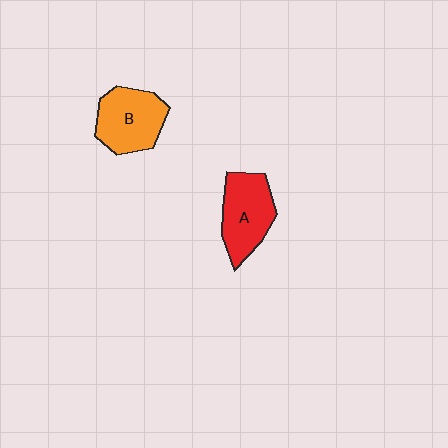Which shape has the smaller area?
Shape A (red).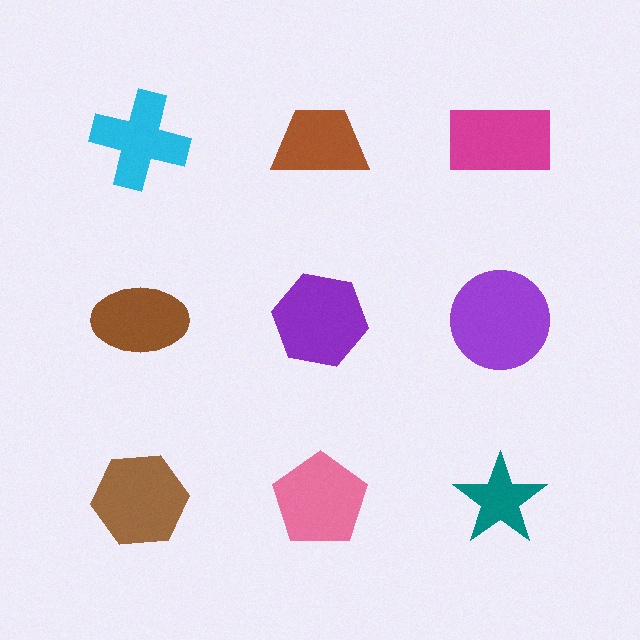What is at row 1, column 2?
A brown trapezoid.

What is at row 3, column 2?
A pink pentagon.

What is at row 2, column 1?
A brown ellipse.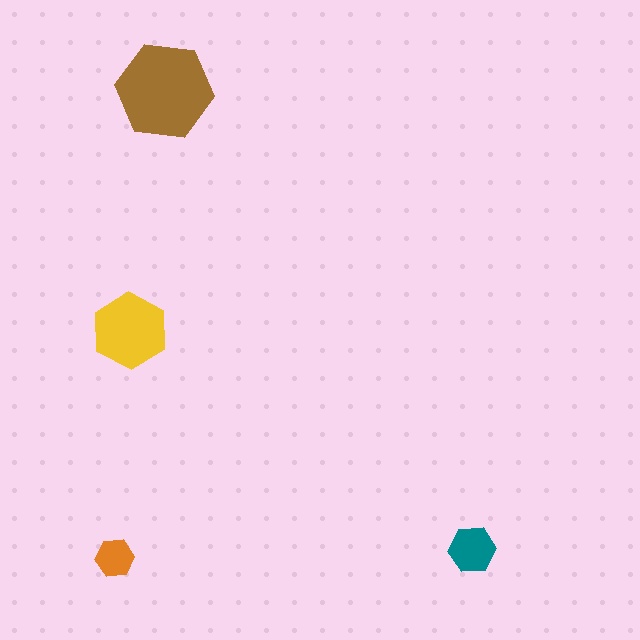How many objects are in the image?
There are 4 objects in the image.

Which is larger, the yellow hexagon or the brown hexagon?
The brown one.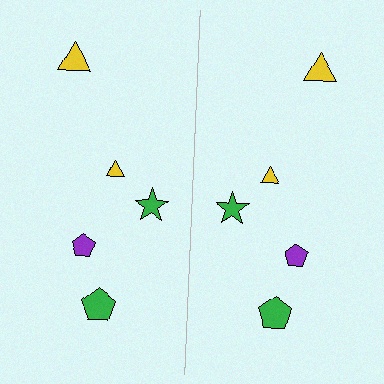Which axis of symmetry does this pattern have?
The pattern has a vertical axis of symmetry running through the center of the image.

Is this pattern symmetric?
Yes, this pattern has bilateral (reflection) symmetry.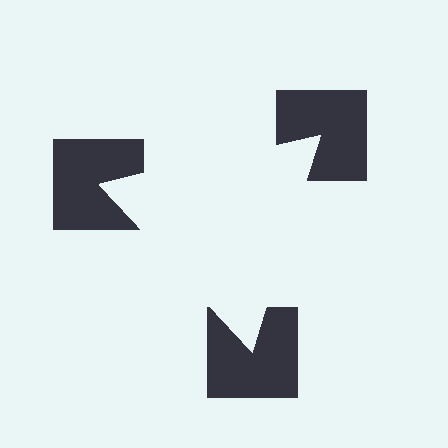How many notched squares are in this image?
There are 3 — one at each vertex of the illusory triangle.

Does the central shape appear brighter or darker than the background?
It typically appears slightly brighter than the background, even though no actual brightness change is drawn.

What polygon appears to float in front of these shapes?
An illusory triangle — its edges are inferred from the aligned wedge cuts in the notched squares, not physically drawn.